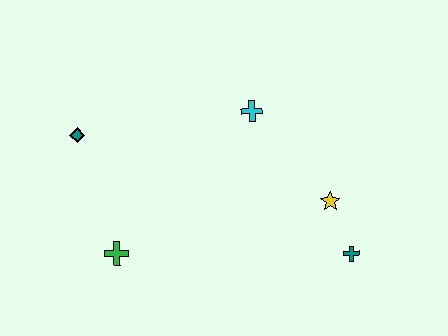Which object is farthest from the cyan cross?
The green cross is farthest from the cyan cross.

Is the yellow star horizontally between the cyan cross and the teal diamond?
No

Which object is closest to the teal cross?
The yellow star is closest to the teal cross.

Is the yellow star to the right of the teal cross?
No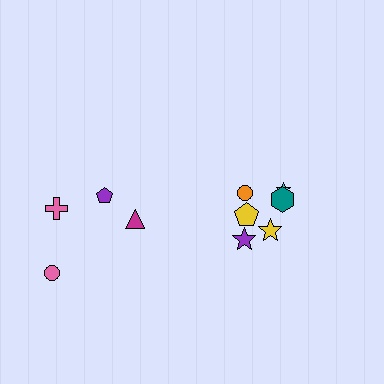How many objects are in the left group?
There are 4 objects.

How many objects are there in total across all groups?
There are 10 objects.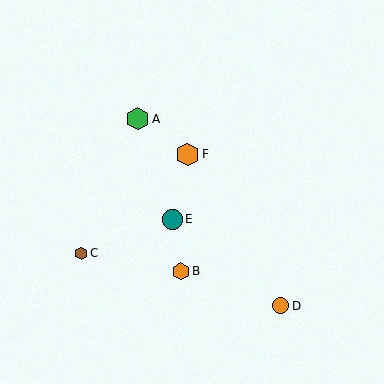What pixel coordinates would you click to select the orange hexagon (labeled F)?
Click at (188, 154) to select the orange hexagon F.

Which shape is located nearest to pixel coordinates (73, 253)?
The brown hexagon (labeled C) at (81, 253) is nearest to that location.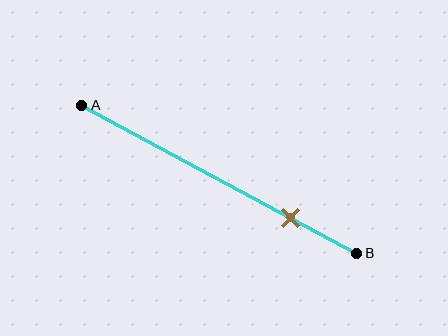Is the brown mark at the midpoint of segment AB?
No, the mark is at about 75% from A, not at the 50% midpoint.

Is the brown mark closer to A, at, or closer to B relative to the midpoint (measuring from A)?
The brown mark is closer to point B than the midpoint of segment AB.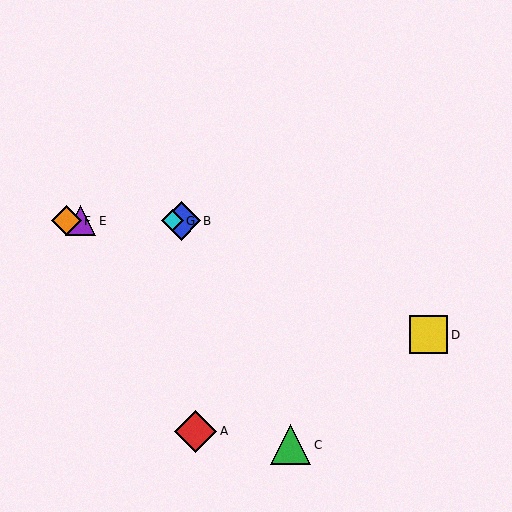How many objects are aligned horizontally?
4 objects (B, E, F, G) are aligned horizontally.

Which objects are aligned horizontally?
Objects B, E, F, G are aligned horizontally.